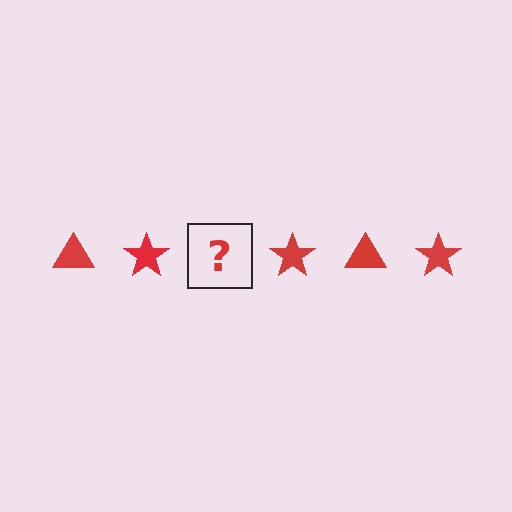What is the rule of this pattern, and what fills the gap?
The rule is that the pattern cycles through triangle, star shapes in red. The gap should be filled with a red triangle.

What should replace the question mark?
The question mark should be replaced with a red triangle.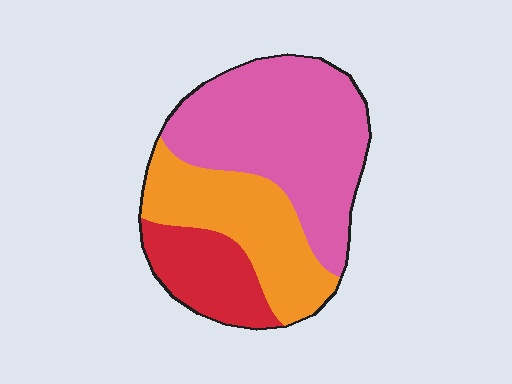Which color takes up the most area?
Pink, at roughly 50%.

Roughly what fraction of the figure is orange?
Orange covers 31% of the figure.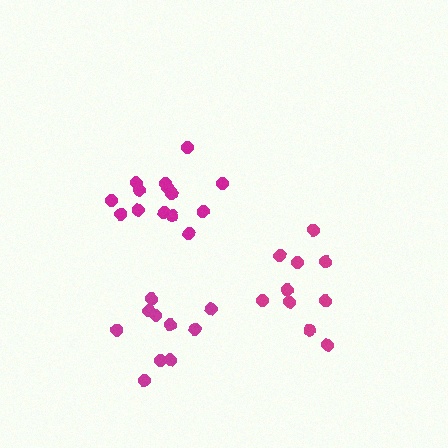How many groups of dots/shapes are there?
There are 3 groups.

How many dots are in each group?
Group 1: 14 dots, Group 2: 10 dots, Group 3: 10 dots (34 total).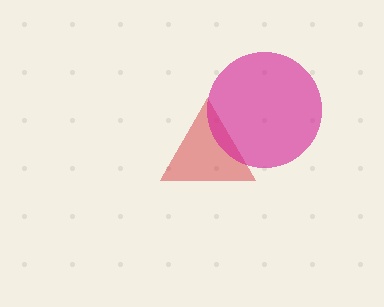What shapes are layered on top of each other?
The layered shapes are: a red triangle, a magenta circle.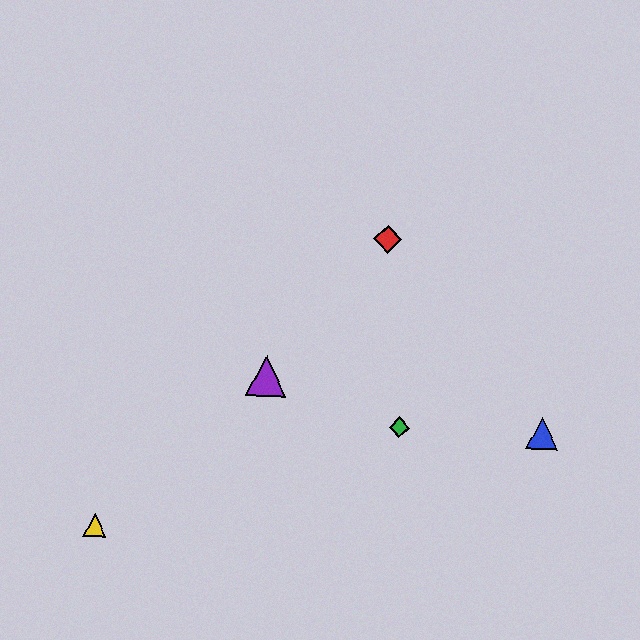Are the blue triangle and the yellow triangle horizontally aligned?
No, the blue triangle is at y≈433 and the yellow triangle is at y≈525.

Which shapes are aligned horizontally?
The blue triangle, the green diamond are aligned horizontally.